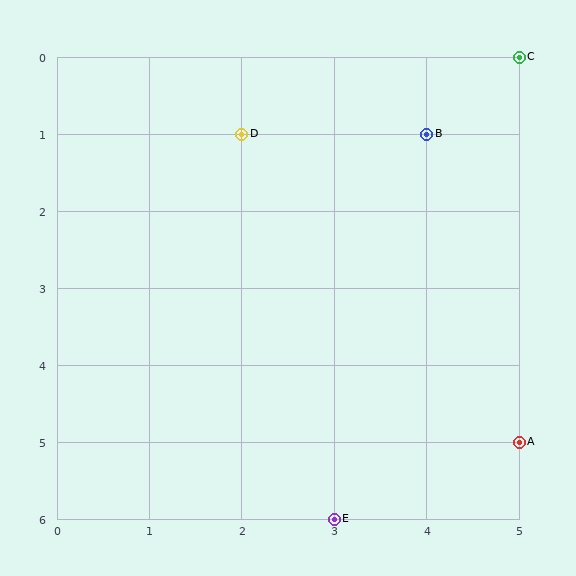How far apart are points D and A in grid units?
Points D and A are 3 columns and 4 rows apart (about 5.0 grid units diagonally).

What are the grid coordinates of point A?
Point A is at grid coordinates (5, 5).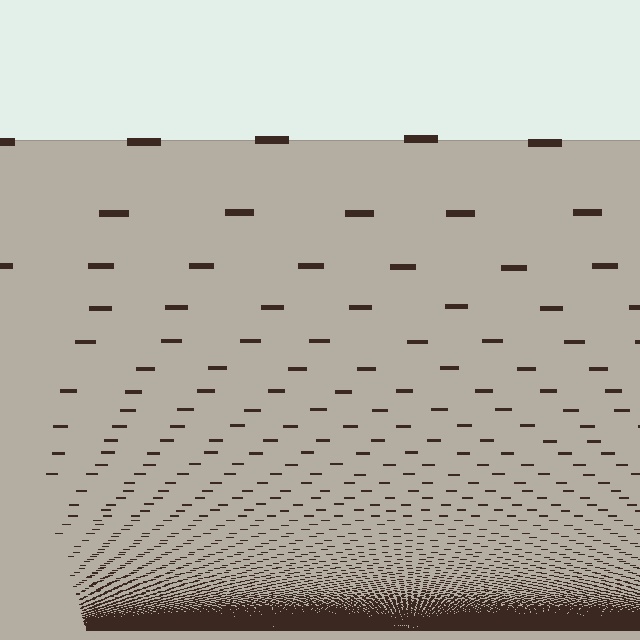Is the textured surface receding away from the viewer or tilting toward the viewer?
The surface appears to tilt toward the viewer. Texture elements get larger and sparser toward the top.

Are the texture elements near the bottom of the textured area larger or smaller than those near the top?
Smaller. The gradient is inverted — elements near the bottom are smaller and denser.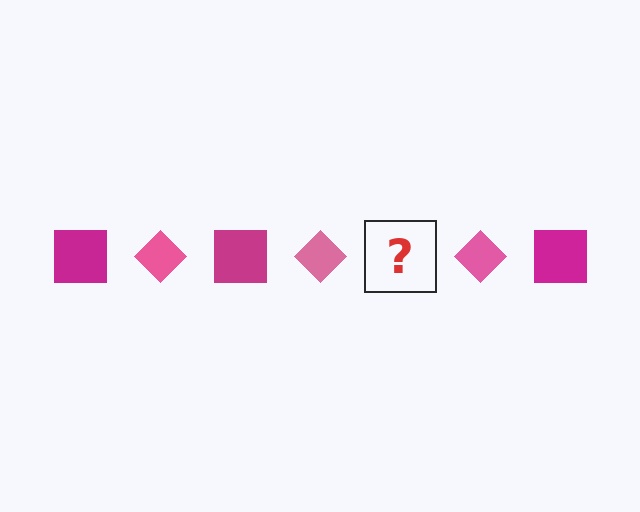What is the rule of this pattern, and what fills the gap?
The rule is that the pattern alternates between magenta square and pink diamond. The gap should be filled with a magenta square.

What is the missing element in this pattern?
The missing element is a magenta square.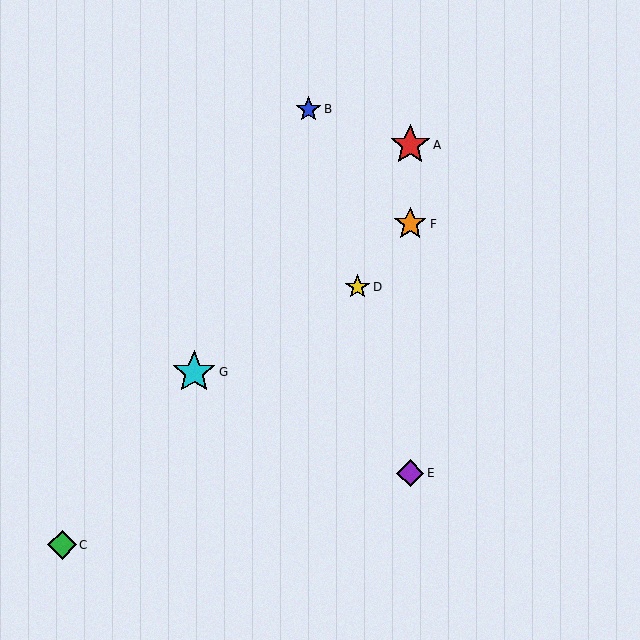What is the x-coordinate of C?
Object C is at x≈62.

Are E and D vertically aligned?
No, E is at x≈410 and D is at x≈357.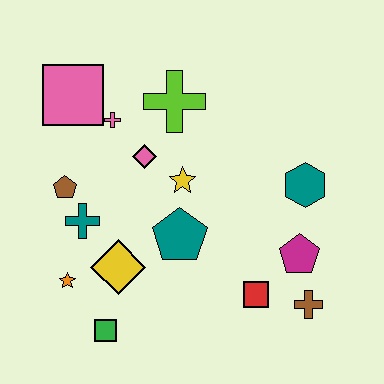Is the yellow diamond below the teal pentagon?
Yes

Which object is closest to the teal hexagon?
The magenta pentagon is closest to the teal hexagon.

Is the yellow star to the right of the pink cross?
Yes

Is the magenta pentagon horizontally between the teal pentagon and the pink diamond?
No